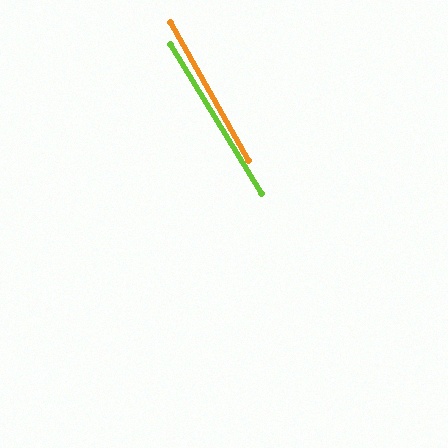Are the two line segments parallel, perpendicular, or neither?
Parallel — their directions differ by only 1.7°.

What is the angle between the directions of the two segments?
Approximately 2 degrees.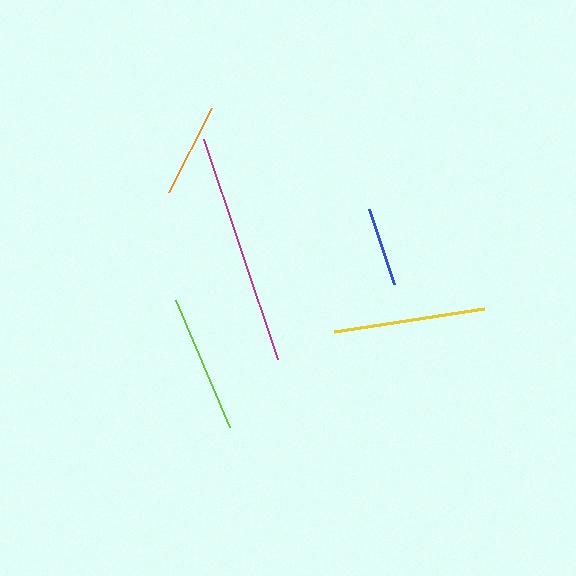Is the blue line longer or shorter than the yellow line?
The yellow line is longer than the blue line.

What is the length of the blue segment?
The blue segment is approximately 80 pixels long.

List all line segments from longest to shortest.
From longest to shortest: magenta, yellow, lime, orange, blue.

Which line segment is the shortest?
The blue line is the shortest at approximately 80 pixels.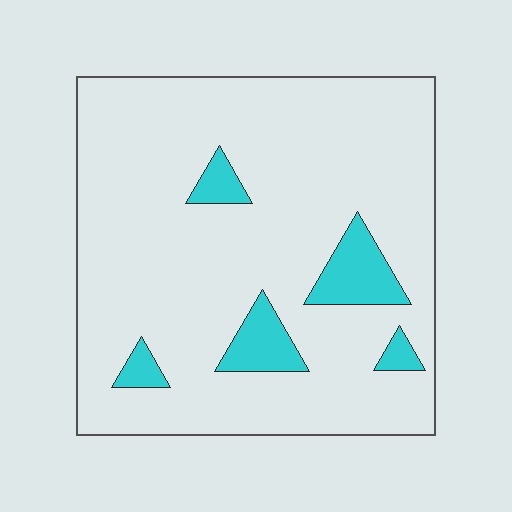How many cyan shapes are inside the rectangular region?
5.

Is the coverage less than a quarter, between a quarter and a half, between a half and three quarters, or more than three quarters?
Less than a quarter.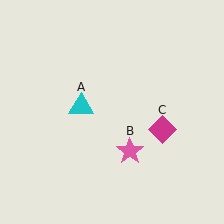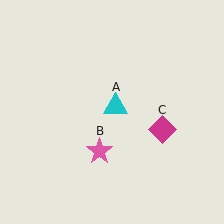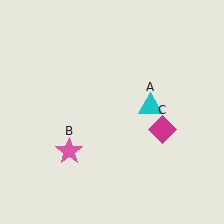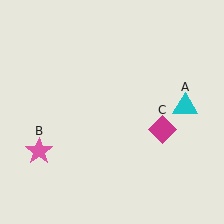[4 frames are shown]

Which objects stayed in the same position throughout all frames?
Magenta diamond (object C) remained stationary.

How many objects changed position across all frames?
2 objects changed position: cyan triangle (object A), pink star (object B).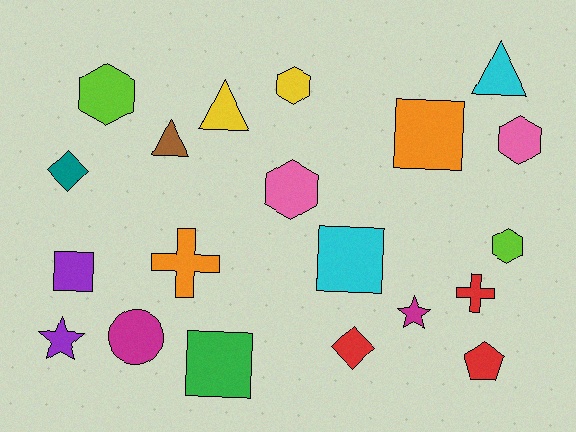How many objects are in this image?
There are 20 objects.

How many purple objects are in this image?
There are 2 purple objects.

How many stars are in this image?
There are 2 stars.